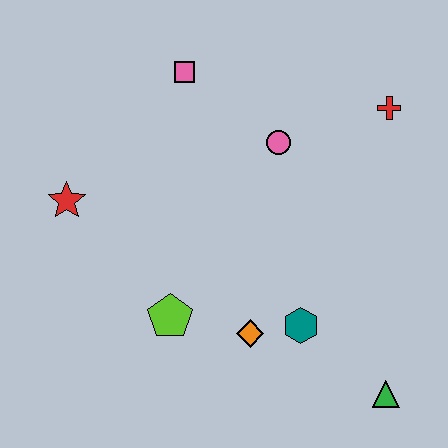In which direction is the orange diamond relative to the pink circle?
The orange diamond is below the pink circle.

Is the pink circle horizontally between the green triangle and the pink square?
Yes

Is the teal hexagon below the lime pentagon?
Yes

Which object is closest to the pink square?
The pink circle is closest to the pink square.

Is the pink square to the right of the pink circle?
No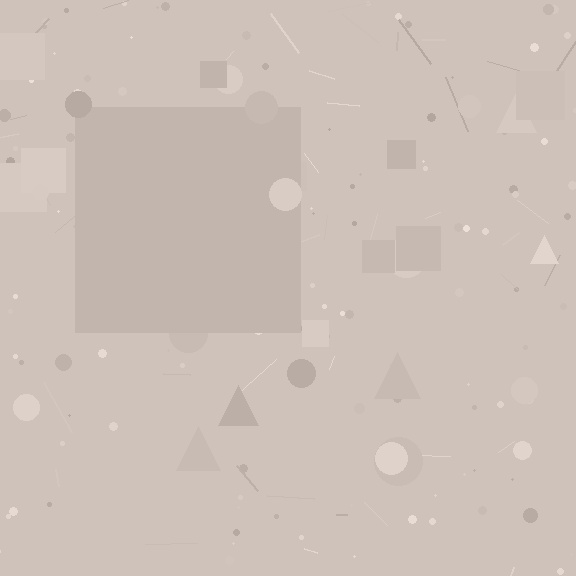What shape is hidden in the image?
A square is hidden in the image.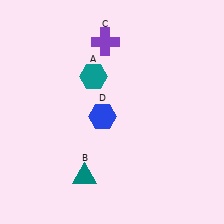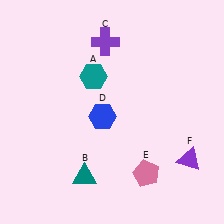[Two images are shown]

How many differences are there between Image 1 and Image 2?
There are 2 differences between the two images.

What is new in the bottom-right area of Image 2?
A purple triangle (F) was added in the bottom-right area of Image 2.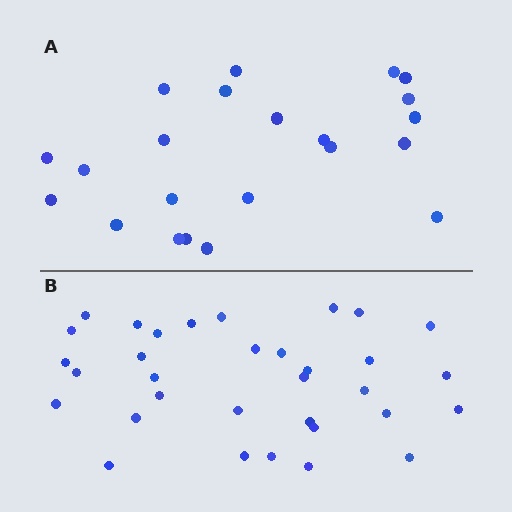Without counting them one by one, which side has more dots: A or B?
Region B (the bottom region) has more dots.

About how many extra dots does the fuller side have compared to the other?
Region B has roughly 12 or so more dots than region A.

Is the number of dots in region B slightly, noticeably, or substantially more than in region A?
Region B has substantially more. The ratio is roughly 1.5 to 1.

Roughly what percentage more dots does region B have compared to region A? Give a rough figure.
About 50% more.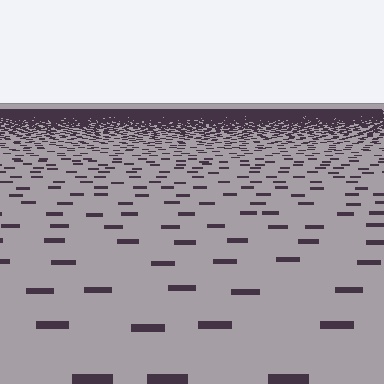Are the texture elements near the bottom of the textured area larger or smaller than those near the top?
Larger. Near the bottom, elements are closer to the viewer and appear at a bigger on-screen size.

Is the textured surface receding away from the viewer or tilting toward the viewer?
The surface is receding away from the viewer. Texture elements get smaller and denser toward the top.